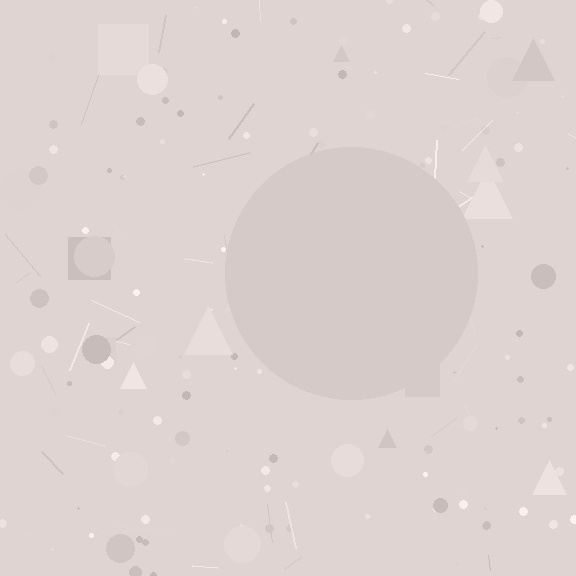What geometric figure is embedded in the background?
A circle is embedded in the background.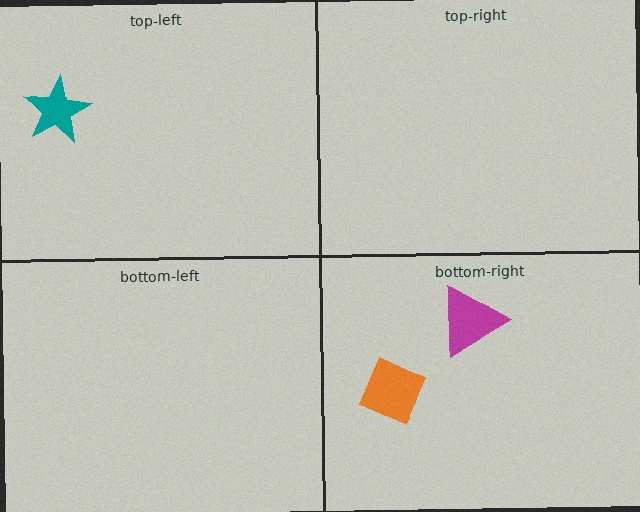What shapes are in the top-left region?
The teal star.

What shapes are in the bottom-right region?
The magenta triangle, the orange diamond.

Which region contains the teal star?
The top-left region.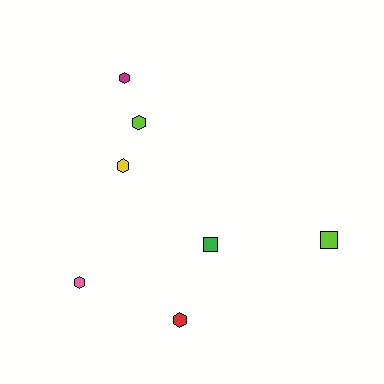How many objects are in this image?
There are 7 objects.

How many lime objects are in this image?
There are 2 lime objects.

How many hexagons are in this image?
There are 5 hexagons.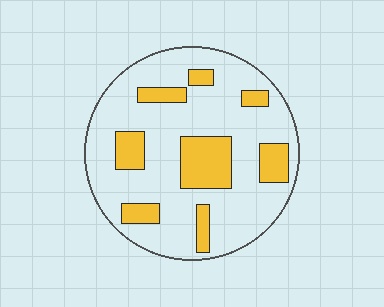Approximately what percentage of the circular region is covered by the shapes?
Approximately 25%.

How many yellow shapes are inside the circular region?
8.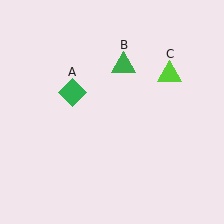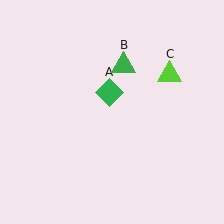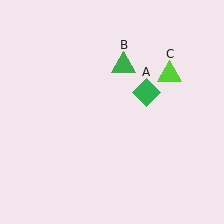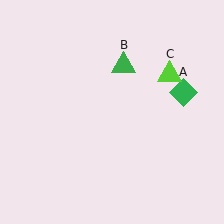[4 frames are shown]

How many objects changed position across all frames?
1 object changed position: green diamond (object A).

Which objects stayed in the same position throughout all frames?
Green triangle (object B) and lime triangle (object C) remained stationary.